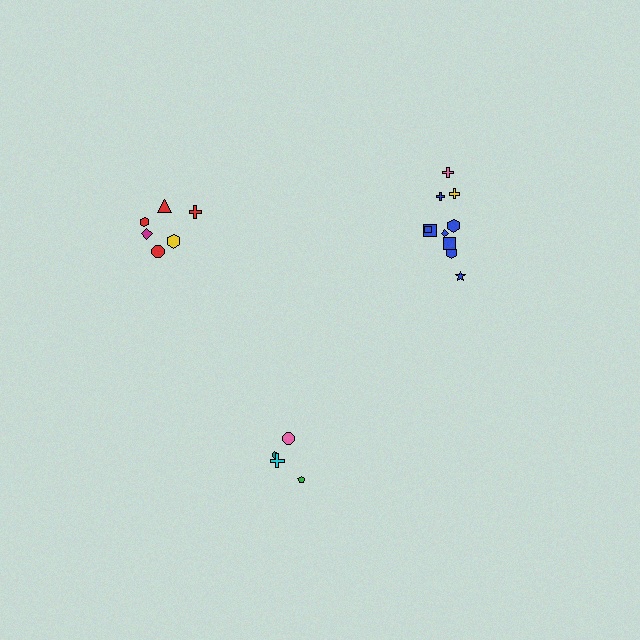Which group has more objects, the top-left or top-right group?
The top-right group.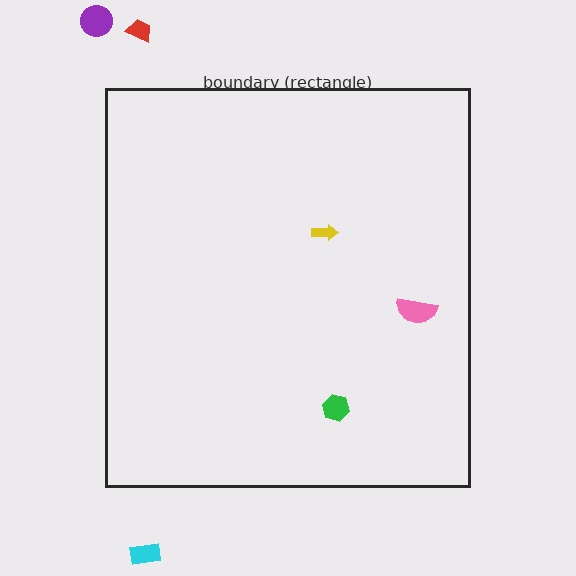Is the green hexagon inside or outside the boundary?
Inside.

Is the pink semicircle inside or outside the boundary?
Inside.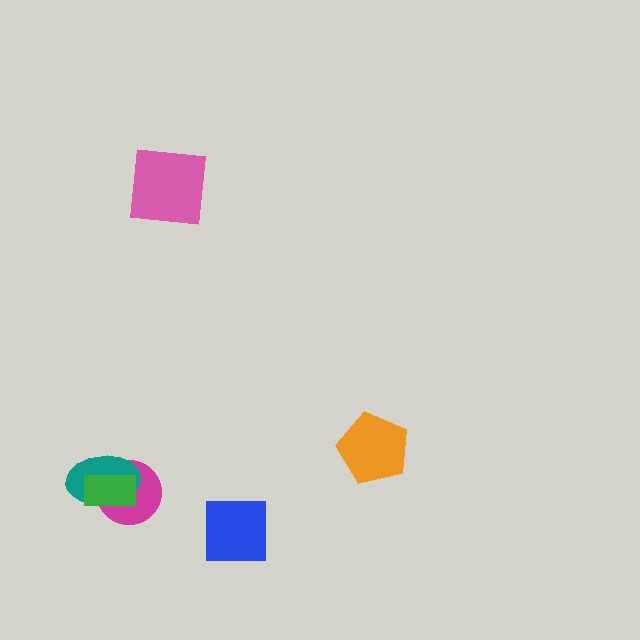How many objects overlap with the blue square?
0 objects overlap with the blue square.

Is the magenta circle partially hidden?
Yes, it is partially covered by another shape.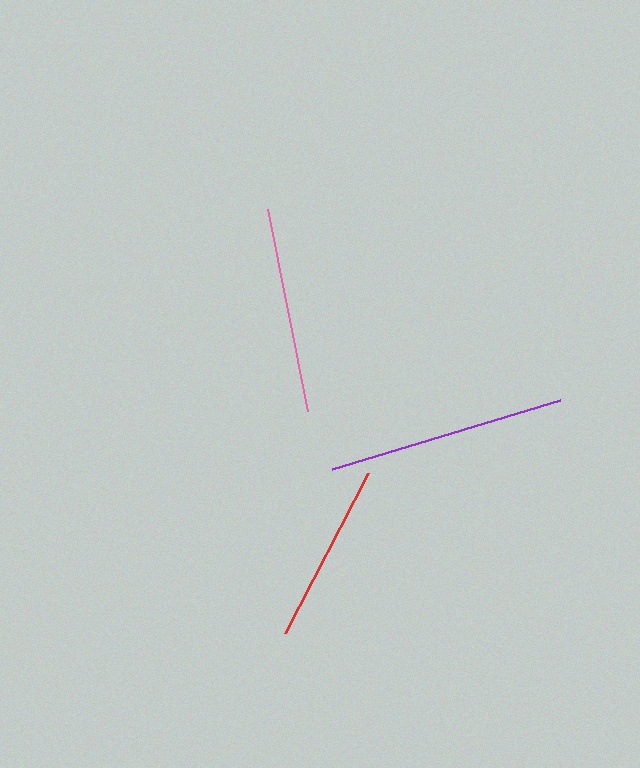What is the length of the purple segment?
The purple segment is approximately 238 pixels long.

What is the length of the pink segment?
The pink segment is approximately 206 pixels long.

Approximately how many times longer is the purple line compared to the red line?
The purple line is approximately 1.3 times the length of the red line.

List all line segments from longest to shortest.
From longest to shortest: purple, pink, red.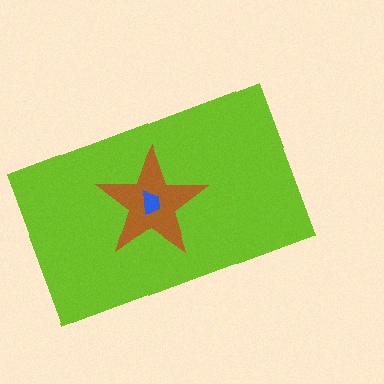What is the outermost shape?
The lime rectangle.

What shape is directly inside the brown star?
The blue trapezoid.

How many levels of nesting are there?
3.